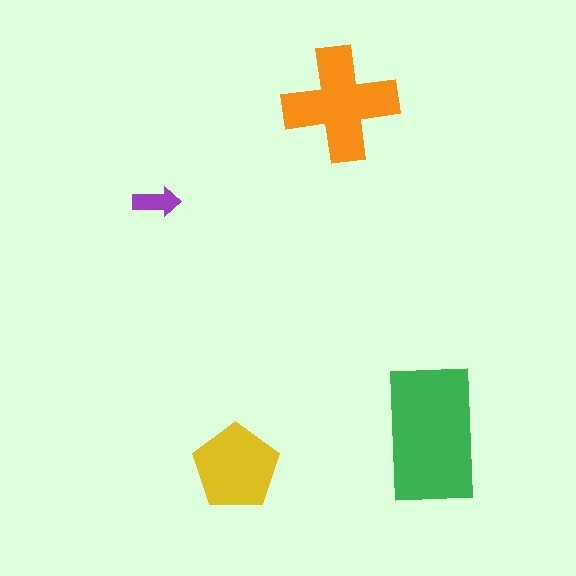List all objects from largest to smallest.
The green rectangle, the orange cross, the yellow pentagon, the purple arrow.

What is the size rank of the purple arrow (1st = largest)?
4th.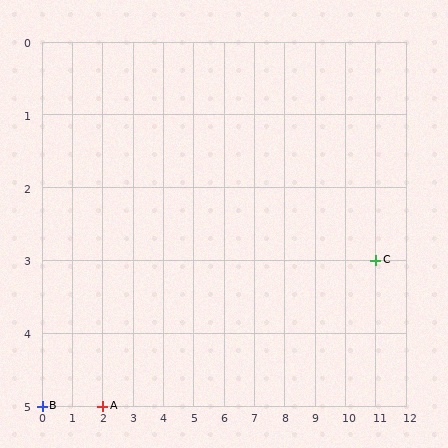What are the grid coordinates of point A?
Point A is at grid coordinates (2, 5).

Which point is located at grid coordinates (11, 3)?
Point C is at (11, 3).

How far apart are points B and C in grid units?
Points B and C are 11 columns and 2 rows apart (about 11.2 grid units diagonally).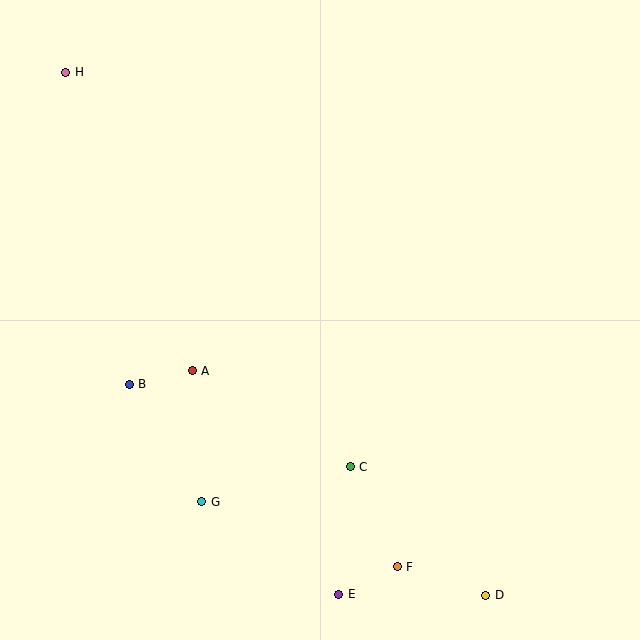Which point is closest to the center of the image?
Point A at (192, 371) is closest to the center.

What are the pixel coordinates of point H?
Point H is at (66, 72).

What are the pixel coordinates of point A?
Point A is at (192, 371).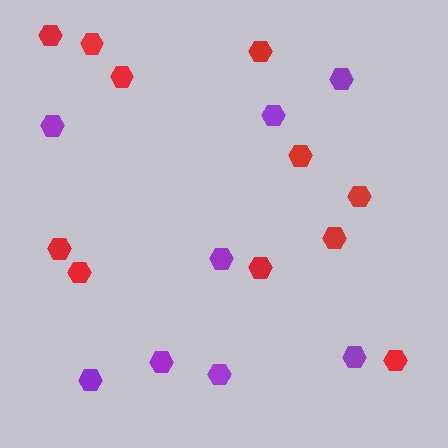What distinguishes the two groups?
There are 2 groups: one group of purple hexagons (8) and one group of red hexagons (11).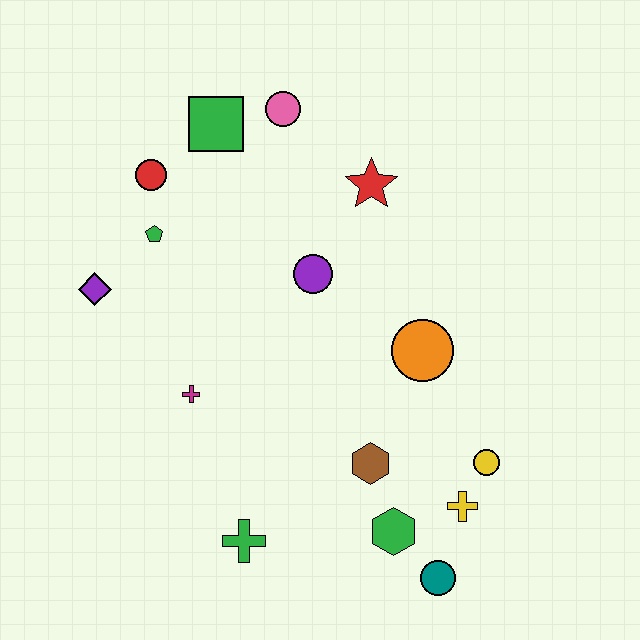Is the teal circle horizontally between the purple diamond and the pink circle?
No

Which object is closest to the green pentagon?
The red circle is closest to the green pentagon.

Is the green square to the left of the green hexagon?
Yes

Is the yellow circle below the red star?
Yes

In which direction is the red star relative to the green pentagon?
The red star is to the right of the green pentagon.